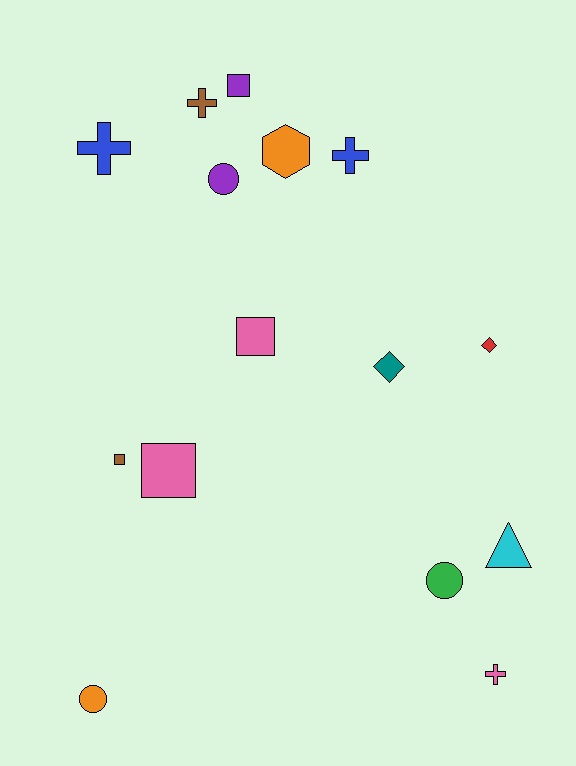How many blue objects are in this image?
There are 2 blue objects.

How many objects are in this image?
There are 15 objects.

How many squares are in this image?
There are 4 squares.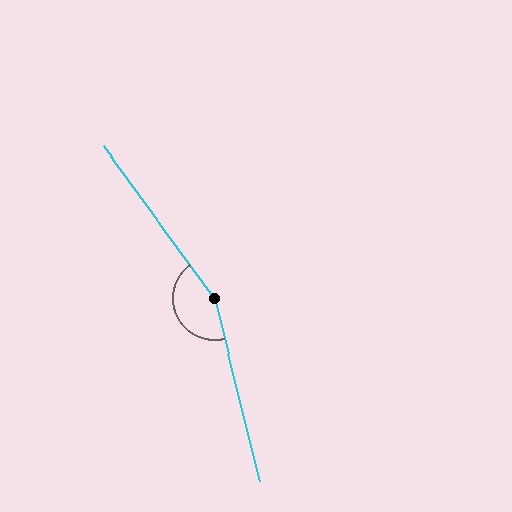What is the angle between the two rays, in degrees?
Approximately 157 degrees.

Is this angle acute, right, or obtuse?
It is obtuse.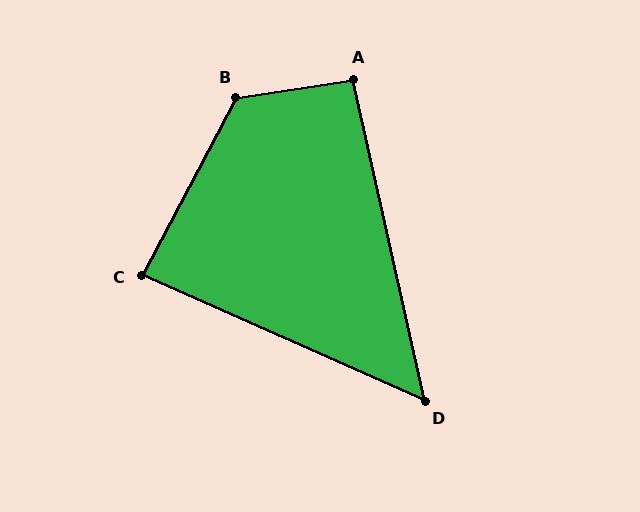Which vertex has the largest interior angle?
B, at approximately 126 degrees.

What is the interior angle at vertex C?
Approximately 86 degrees (approximately right).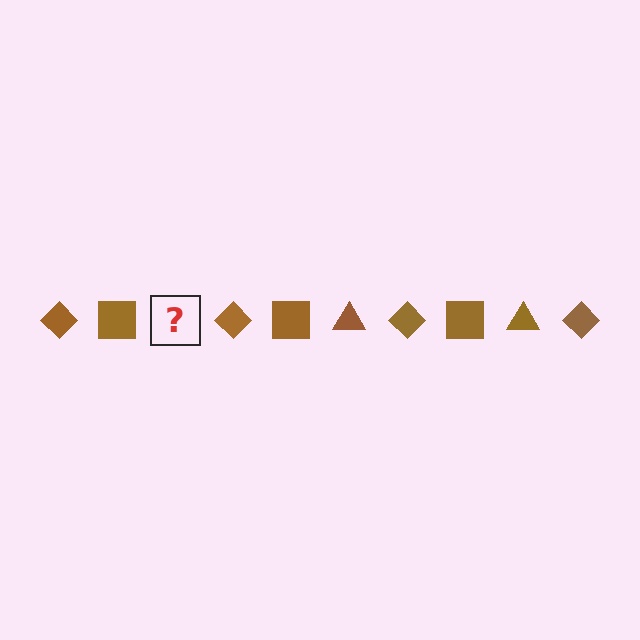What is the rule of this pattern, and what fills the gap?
The rule is that the pattern cycles through diamond, square, triangle shapes in brown. The gap should be filled with a brown triangle.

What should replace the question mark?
The question mark should be replaced with a brown triangle.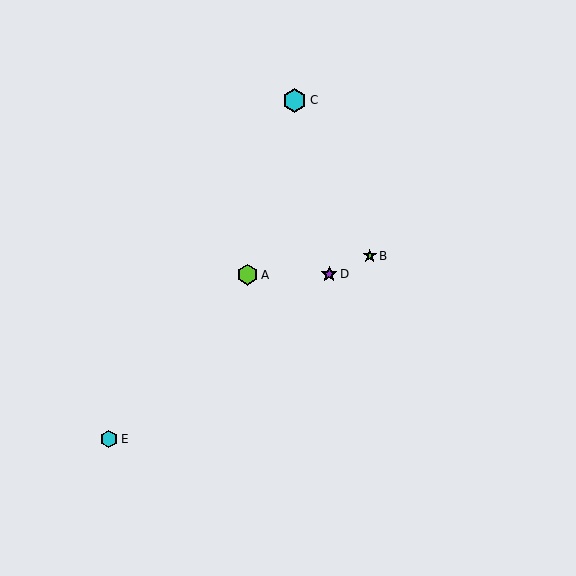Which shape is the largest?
The cyan hexagon (labeled C) is the largest.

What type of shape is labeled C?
Shape C is a cyan hexagon.